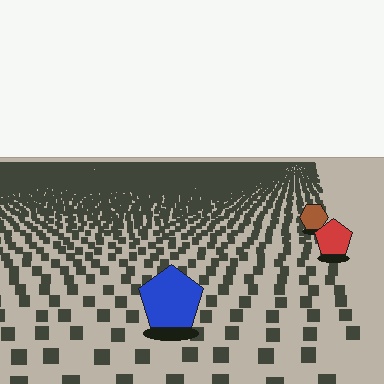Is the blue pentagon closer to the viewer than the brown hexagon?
Yes. The blue pentagon is closer — you can tell from the texture gradient: the ground texture is coarser near it.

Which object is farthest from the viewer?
The brown hexagon is farthest from the viewer. It appears smaller and the ground texture around it is denser.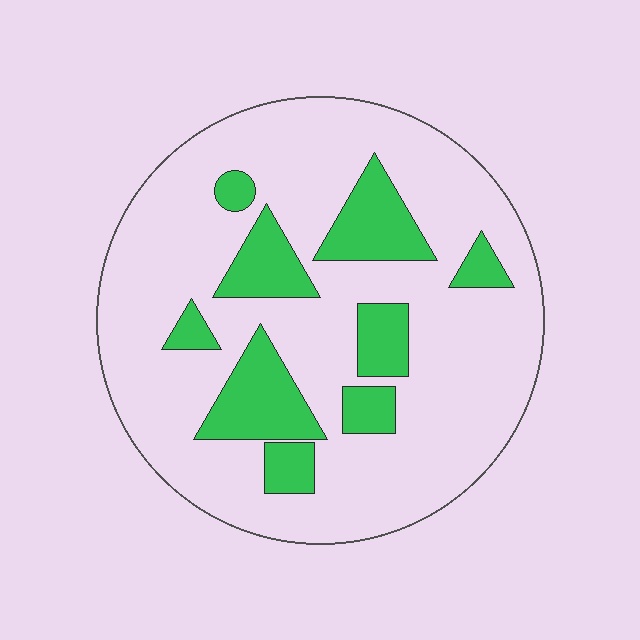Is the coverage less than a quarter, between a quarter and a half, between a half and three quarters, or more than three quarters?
Less than a quarter.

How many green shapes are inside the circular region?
9.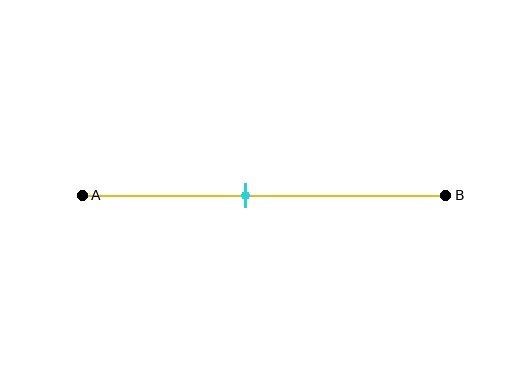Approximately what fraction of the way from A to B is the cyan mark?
The cyan mark is approximately 45% of the way from A to B.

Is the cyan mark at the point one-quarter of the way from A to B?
No, the mark is at about 45% from A, not at the 25% one-quarter point.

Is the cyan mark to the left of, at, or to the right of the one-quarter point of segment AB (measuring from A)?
The cyan mark is to the right of the one-quarter point of segment AB.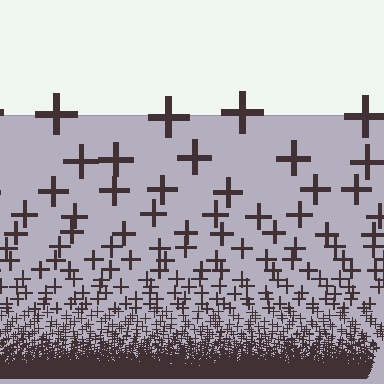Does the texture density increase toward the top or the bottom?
Density increases toward the bottom.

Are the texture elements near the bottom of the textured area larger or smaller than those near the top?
Smaller. The gradient is inverted — elements near the bottom are smaller and denser.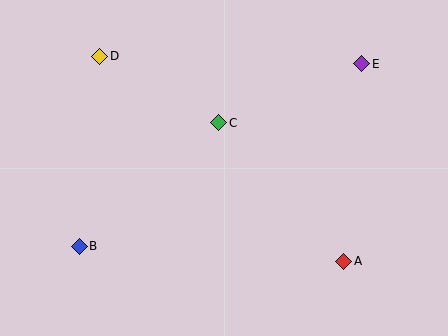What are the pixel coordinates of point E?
Point E is at (362, 64).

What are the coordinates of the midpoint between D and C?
The midpoint between D and C is at (159, 89).